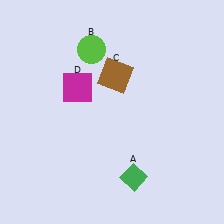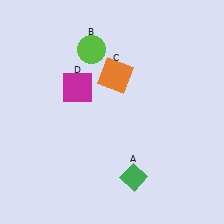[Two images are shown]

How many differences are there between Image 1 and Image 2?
There is 1 difference between the two images.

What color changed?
The square (C) changed from brown in Image 1 to orange in Image 2.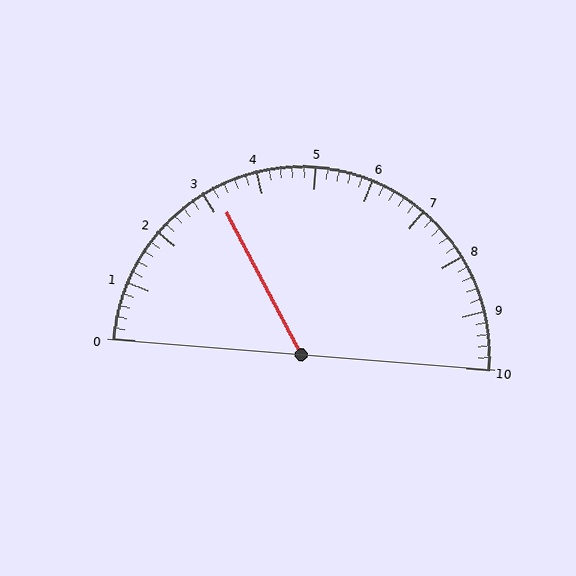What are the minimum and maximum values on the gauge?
The gauge ranges from 0 to 10.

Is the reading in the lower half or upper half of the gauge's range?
The reading is in the lower half of the range (0 to 10).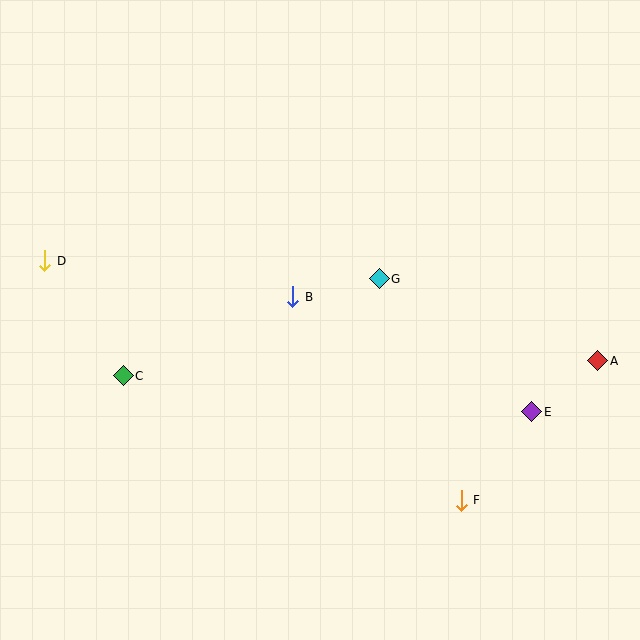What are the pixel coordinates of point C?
Point C is at (123, 376).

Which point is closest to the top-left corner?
Point D is closest to the top-left corner.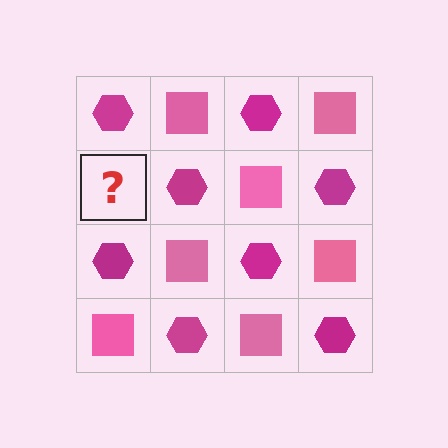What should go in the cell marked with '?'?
The missing cell should contain a pink square.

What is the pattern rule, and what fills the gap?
The rule is that it alternates magenta hexagon and pink square in a checkerboard pattern. The gap should be filled with a pink square.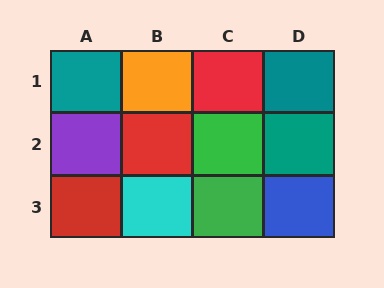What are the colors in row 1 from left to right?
Teal, orange, red, teal.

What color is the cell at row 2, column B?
Red.